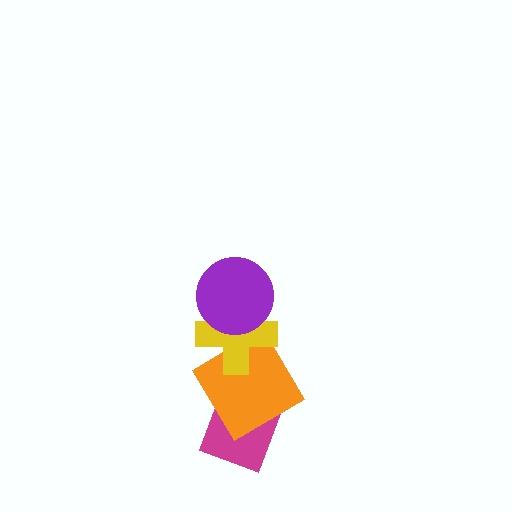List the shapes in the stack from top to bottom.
From top to bottom: the purple circle, the yellow cross, the orange diamond, the magenta diamond.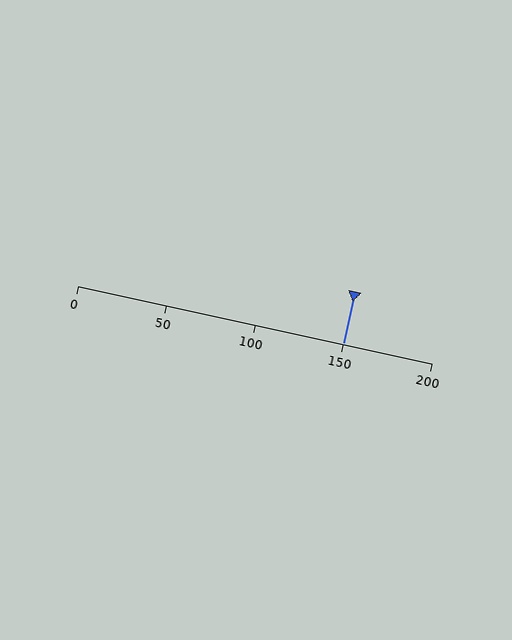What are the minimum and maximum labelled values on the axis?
The axis runs from 0 to 200.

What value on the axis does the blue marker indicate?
The marker indicates approximately 150.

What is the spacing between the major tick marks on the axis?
The major ticks are spaced 50 apart.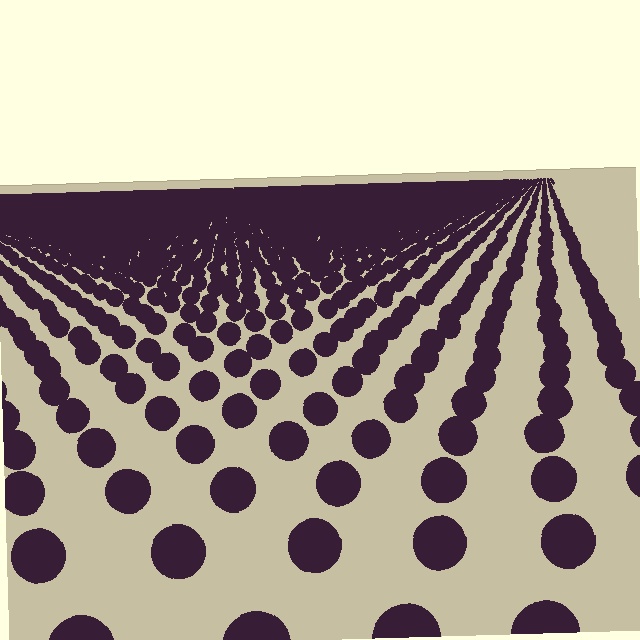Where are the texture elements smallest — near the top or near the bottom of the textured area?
Near the top.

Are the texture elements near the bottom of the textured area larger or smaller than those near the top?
Larger. Near the bottom, elements are closer to the viewer and appear at a bigger on-screen size.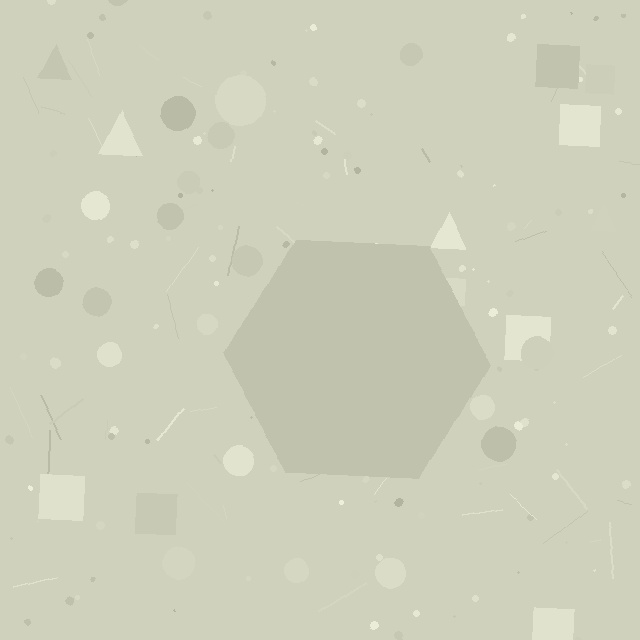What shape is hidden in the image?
A hexagon is hidden in the image.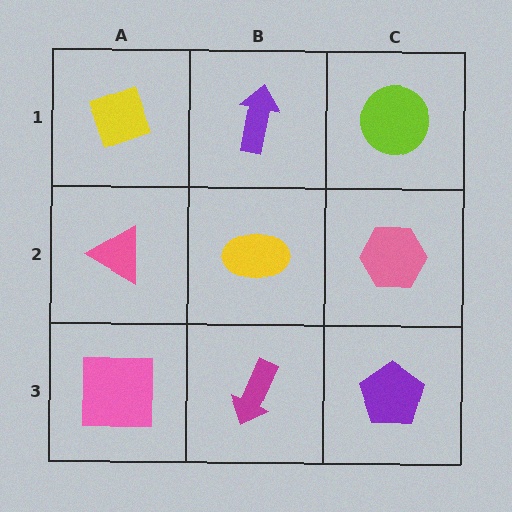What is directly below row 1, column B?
A yellow ellipse.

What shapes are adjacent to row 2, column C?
A lime circle (row 1, column C), a purple pentagon (row 3, column C), a yellow ellipse (row 2, column B).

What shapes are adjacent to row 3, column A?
A pink triangle (row 2, column A), a magenta arrow (row 3, column B).